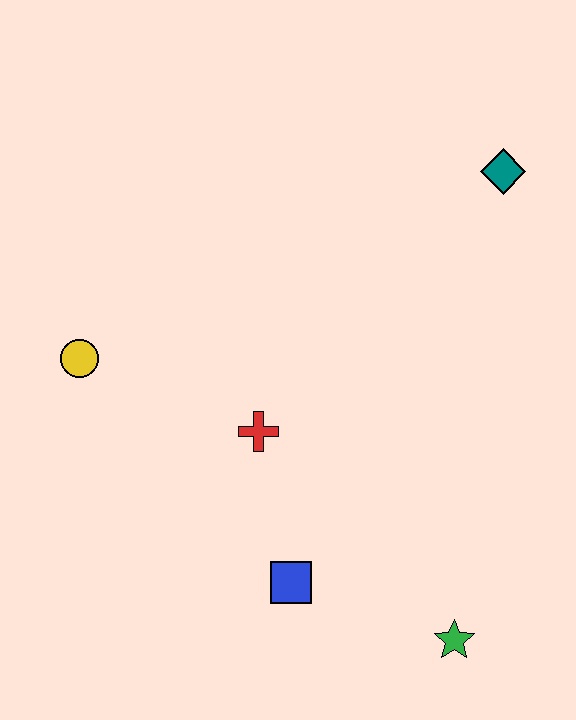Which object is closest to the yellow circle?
The red cross is closest to the yellow circle.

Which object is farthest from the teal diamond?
The green star is farthest from the teal diamond.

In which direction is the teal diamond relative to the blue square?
The teal diamond is above the blue square.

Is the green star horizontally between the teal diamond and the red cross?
Yes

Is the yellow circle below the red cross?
No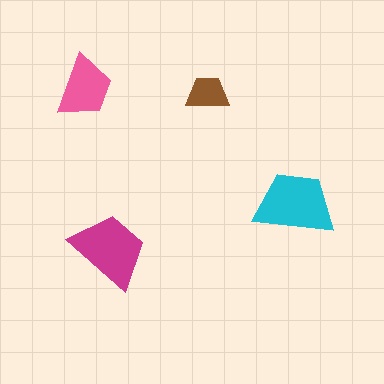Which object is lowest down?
The magenta trapezoid is bottommost.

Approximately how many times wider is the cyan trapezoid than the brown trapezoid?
About 2 times wider.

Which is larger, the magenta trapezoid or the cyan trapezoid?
The cyan one.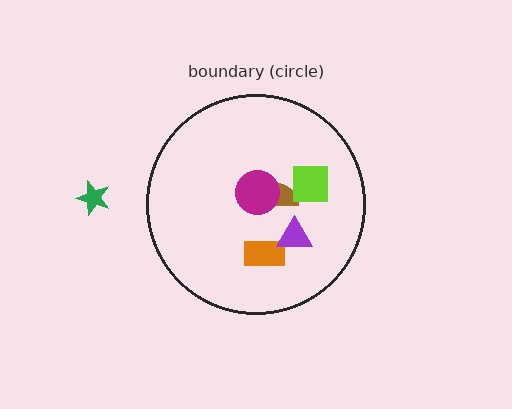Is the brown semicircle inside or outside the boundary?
Inside.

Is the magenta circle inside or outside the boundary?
Inside.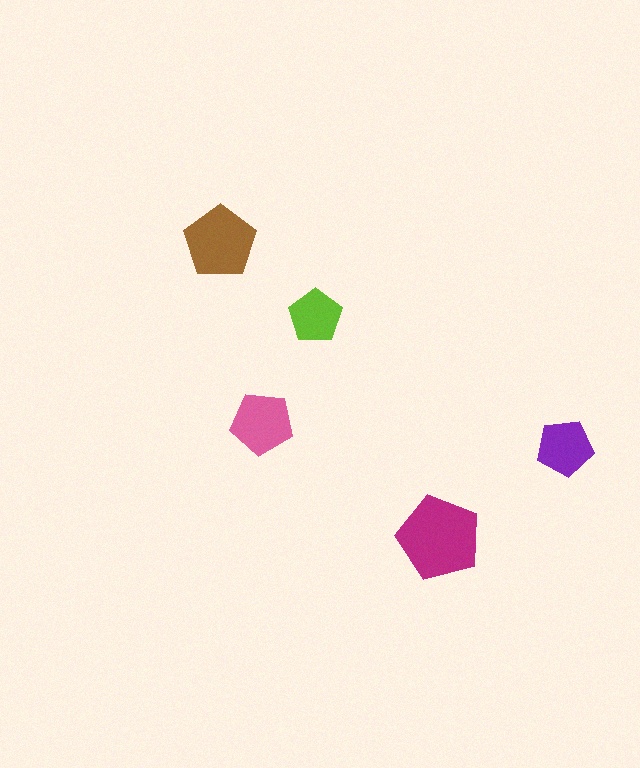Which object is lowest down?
The magenta pentagon is bottommost.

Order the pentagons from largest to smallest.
the magenta one, the brown one, the pink one, the purple one, the lime one.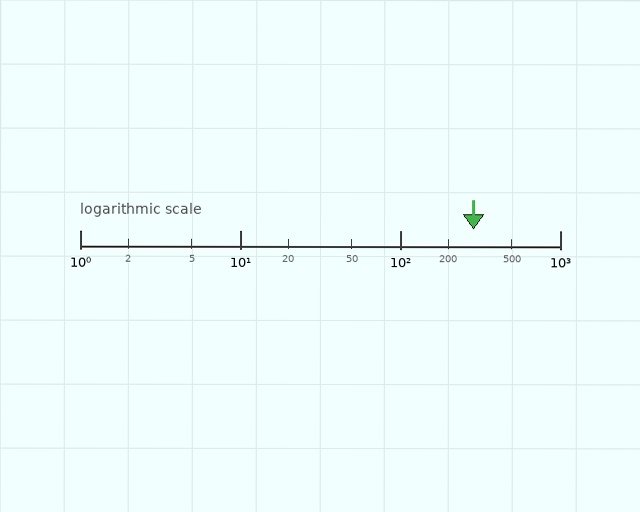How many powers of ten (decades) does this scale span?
The scale spans 3 decades, from 1 to 1000.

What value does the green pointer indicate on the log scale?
The pointer indicates approximately 290.